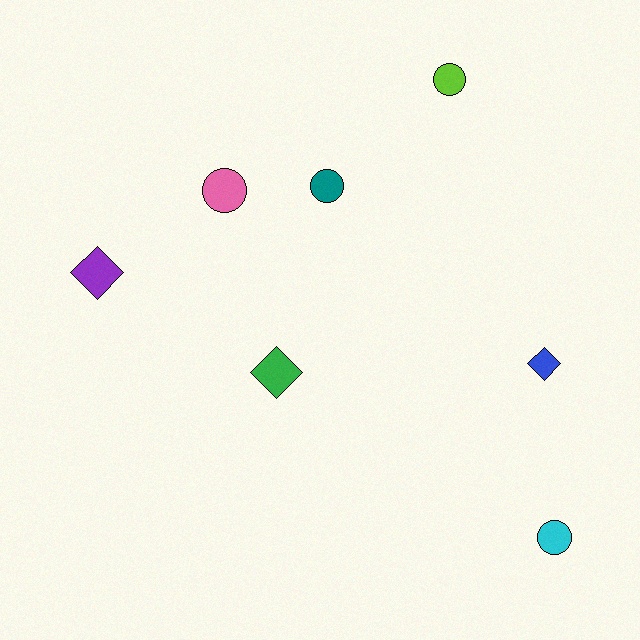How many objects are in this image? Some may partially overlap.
There are 7 objects.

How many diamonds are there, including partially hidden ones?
There are 3 diamonds.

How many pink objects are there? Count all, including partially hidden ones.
There is 1 pink object.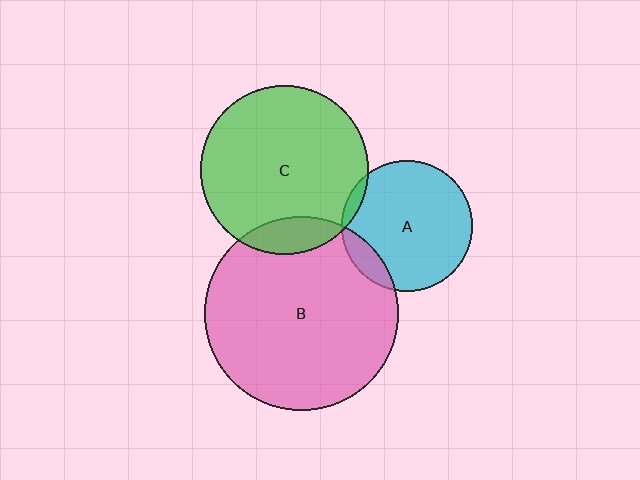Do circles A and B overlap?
Yes.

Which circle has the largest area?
Circle B (pink).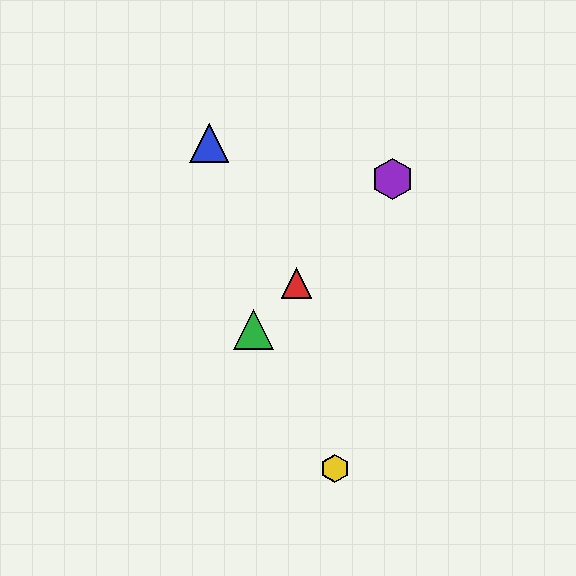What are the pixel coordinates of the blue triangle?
The blue triangle is at (209, 143).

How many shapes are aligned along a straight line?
3 shapes (the red triangle, the green triangle, the purple hexagon) are aligned along a straight line.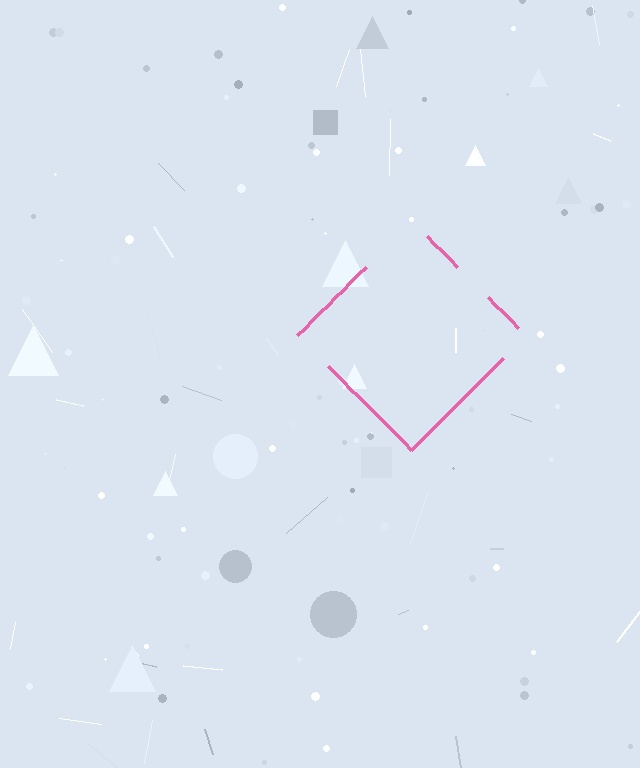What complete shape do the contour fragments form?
The contour fragments form a diamond.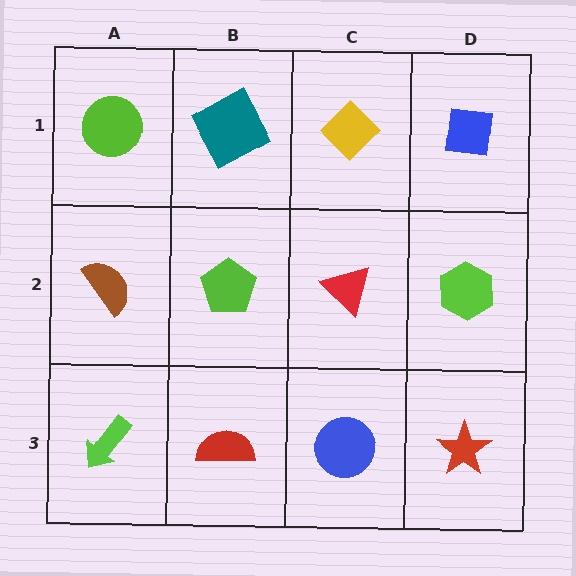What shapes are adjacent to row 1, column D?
A lime hexagon (row 2, column D), a yellow diamond (row 1, column C).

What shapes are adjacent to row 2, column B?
A teal square (row 1, column B), a red semicircle (row 3, column B), a brown semicircle (row 2, column A), a red triangle (row 2, column C).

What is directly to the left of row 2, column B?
A brown semicircle.